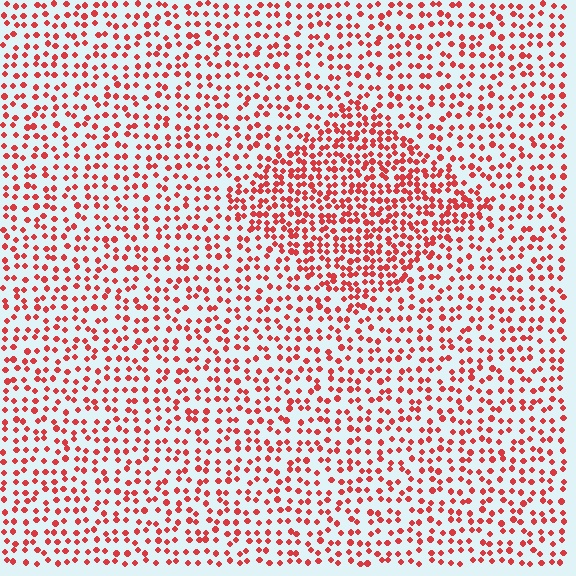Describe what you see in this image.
The image contains small red elements arranged at two different densities. A diamond-shaped region is visible where the elements are more densely packed than the surrounding area.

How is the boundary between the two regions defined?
The boundary is defined by a change in element density (approximately 1.8x ratio). All elements are the same color, size, and shape.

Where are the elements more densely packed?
The elements are more densely packed inside the diamond boundary.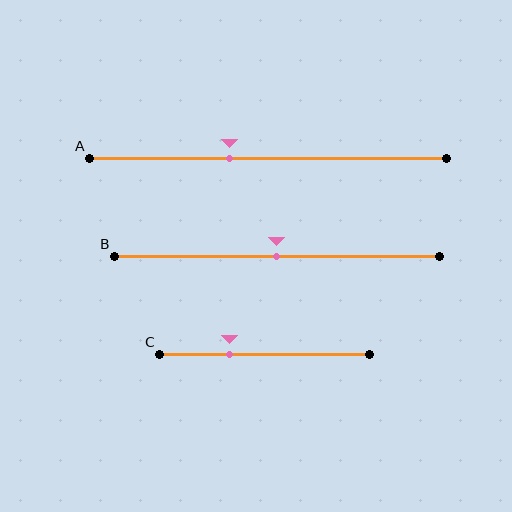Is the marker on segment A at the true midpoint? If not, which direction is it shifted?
No, the marker on segment A is shifted to the left by about 11% of the segment length.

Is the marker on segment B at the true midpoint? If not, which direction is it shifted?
Yes, the marker on segment B is at the true midpoint.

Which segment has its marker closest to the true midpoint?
Segment B has its marker closest to the true midpoint.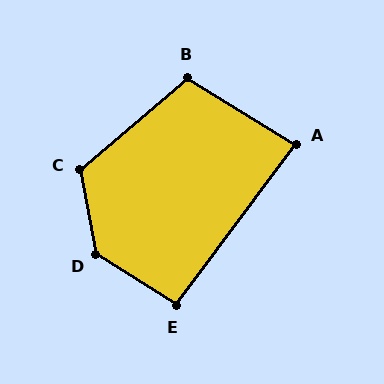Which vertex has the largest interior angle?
D, at approximately 133 degrees.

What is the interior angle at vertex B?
Approximately 108 degrees (obtuse).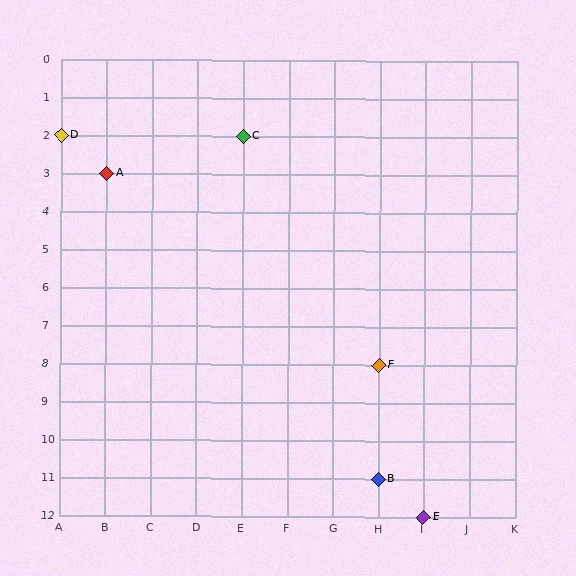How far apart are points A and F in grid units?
Points A and F are 6 columns and 5 rows apart (about 7.8 grid units diagonally).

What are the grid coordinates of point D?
Point D is at grid coordinates (A, 2).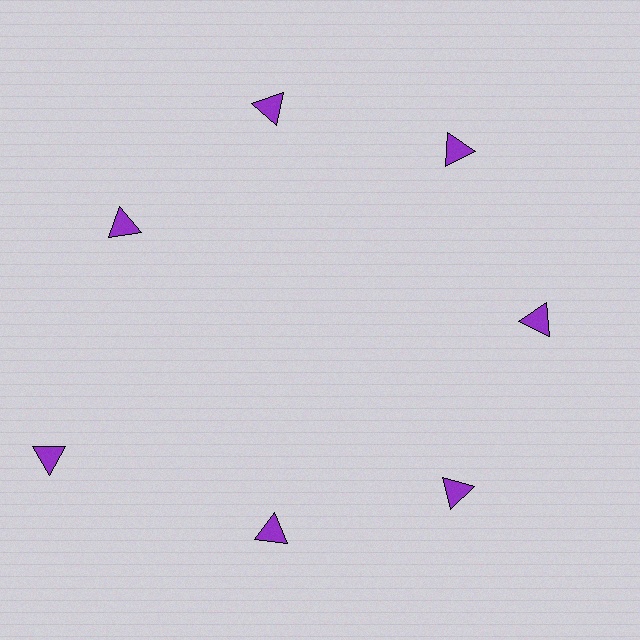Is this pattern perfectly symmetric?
No. The 7 purple triangles are arranged in a ring, but one element near the 8 o'clock position is pushed outward from the center, breaking the 7-fold rotational symmetry.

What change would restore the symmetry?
The symmetry would be restored by moving it inward, back onto the ring so that all 7 triangles sit at equal angles and equal distance from the center.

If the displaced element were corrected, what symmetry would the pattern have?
It would have 7-fold rotational symmetry — the pattern would map onto itself every 51 degrees.